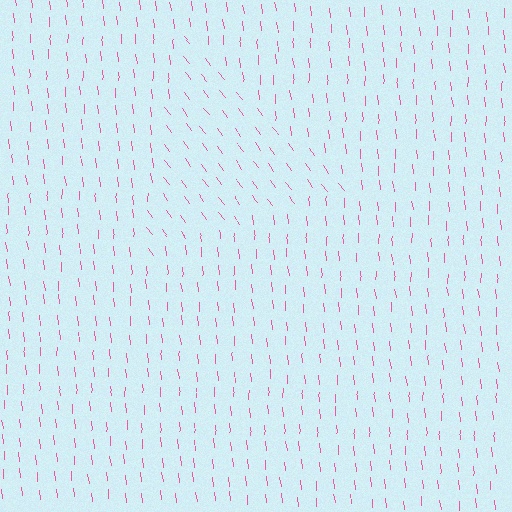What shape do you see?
I see a triangle.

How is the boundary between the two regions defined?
The boundary is defined purely by a change in line orientation (approximately 31 degrees difference). All lines are the same color and thickness.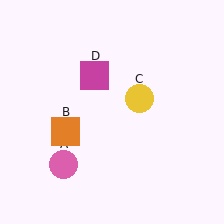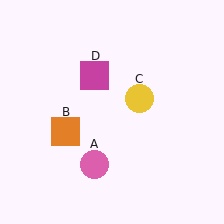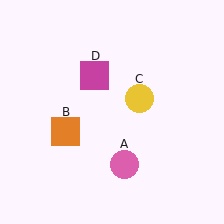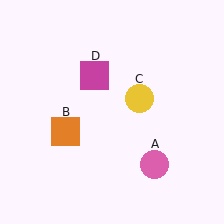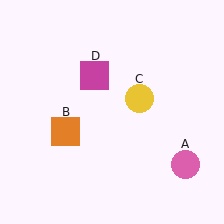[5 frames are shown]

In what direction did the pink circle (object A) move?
The pink circle (object A) moved right.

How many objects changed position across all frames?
1 object changed position: pink circle (object A).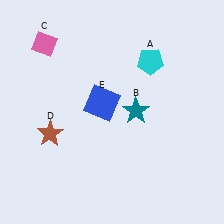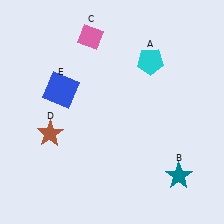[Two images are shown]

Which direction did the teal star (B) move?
The teal star (B) moved down.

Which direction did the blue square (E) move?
The blue square (E) moved left.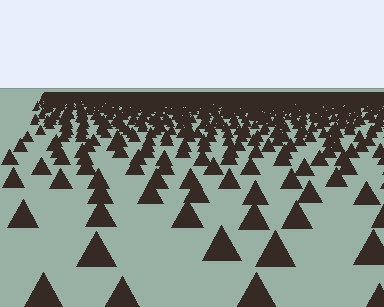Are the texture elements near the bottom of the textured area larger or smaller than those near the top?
Larger. Near the bottom, elements are closer to the viewer and appear at a bigger on-screen size.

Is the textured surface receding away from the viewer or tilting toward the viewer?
The surface is receding away from the viewer. Texture elements get smaller and denser toward the top.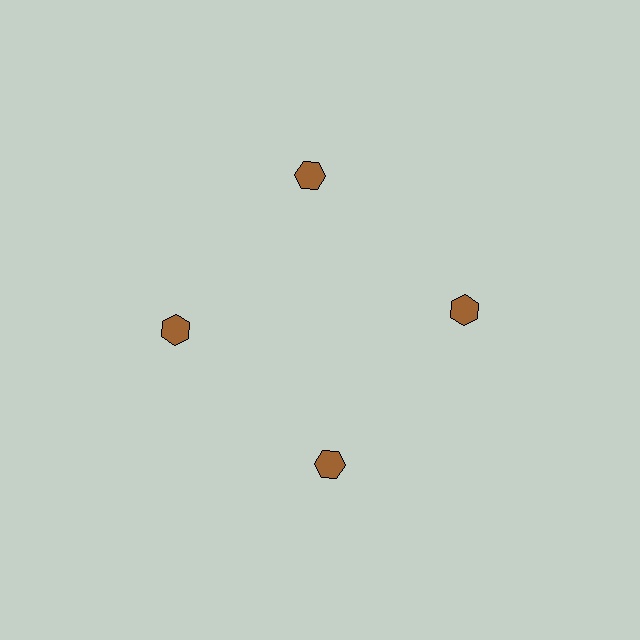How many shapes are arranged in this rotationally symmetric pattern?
There are 4 shapes, arranged in 4 groups of 1.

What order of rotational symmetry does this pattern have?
This pattern has 4-fold rotational symmetry.